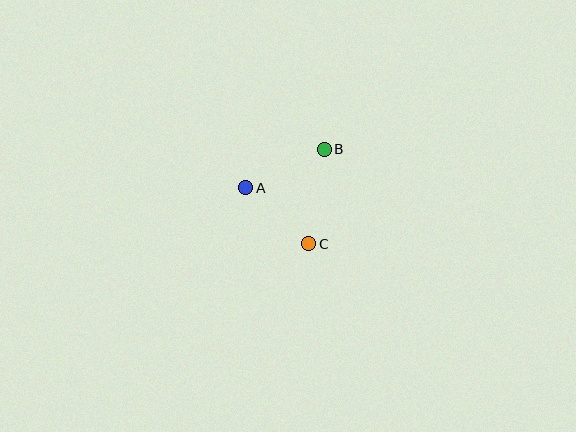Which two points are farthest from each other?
Points B and C are farthest from each other.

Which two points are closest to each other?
Points A and C are closest to each other.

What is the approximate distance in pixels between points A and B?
The distance between A and B is approximately 87 pixels.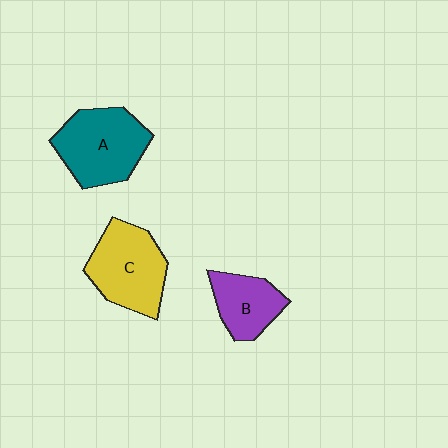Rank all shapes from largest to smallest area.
From largest to smallest: A (teal), C (yellow), B (purple).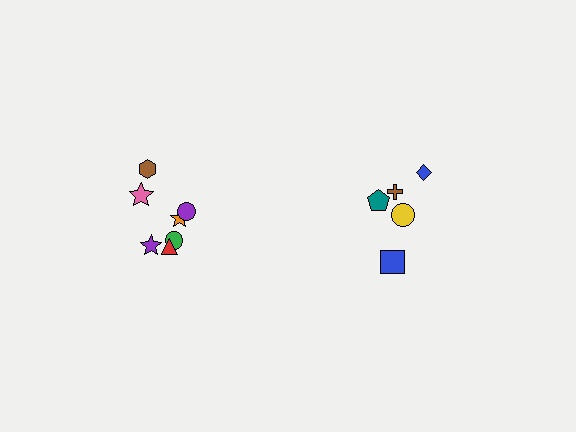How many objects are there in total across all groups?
There are 12 objects.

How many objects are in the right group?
There are 5 objects.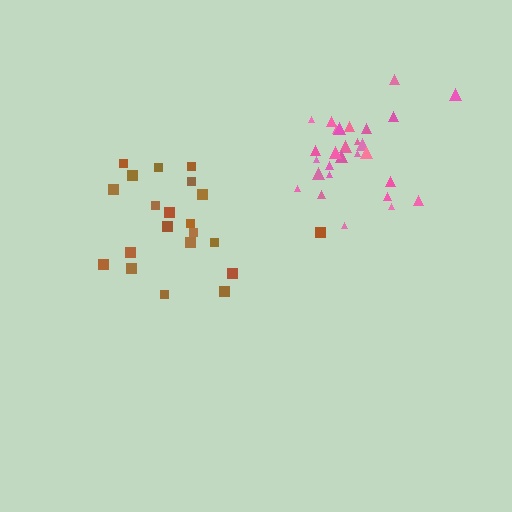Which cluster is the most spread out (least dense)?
Brown.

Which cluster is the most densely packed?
Pink.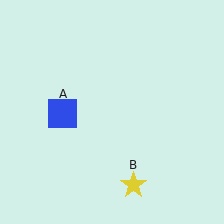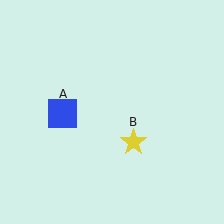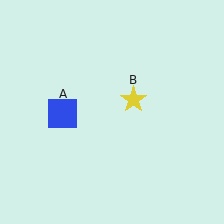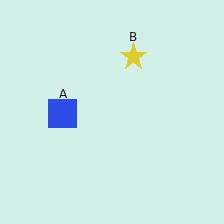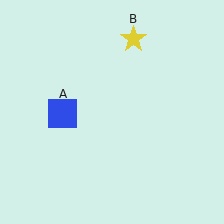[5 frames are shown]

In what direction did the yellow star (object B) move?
The yellow star (object B) moved up.